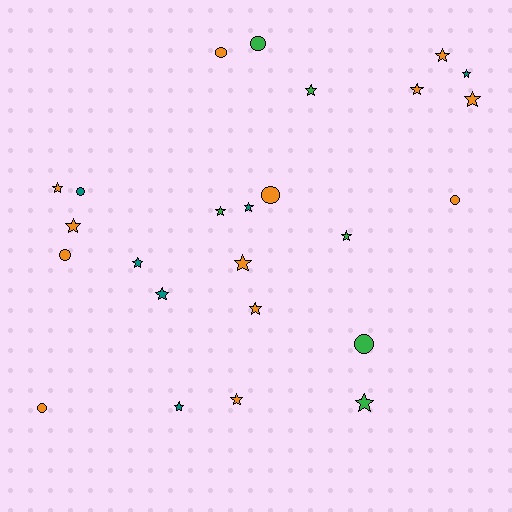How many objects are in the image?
There are 25 objects.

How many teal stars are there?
There are 5 teal stars.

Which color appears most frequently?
Orange, with 13 objects.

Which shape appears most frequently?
Star, with 17 objects.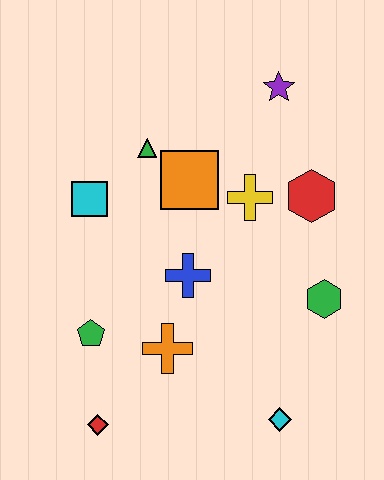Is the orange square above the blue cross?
Yes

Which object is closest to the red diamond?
The green pentagon is closest to the red diamond.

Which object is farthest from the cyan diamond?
The purple star is farthest from the cyan diamond.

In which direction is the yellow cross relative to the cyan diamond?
The yellow cross is above the cyan diamond.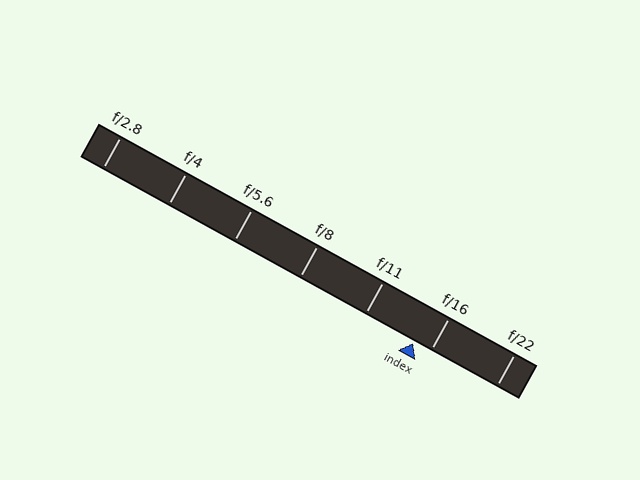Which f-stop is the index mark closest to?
The index mark is closest to f/16.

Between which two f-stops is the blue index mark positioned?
The index mark is between f/11 and f/16.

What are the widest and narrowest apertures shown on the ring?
The widest aperture shown is f/2.8 and the narrowest is f/22.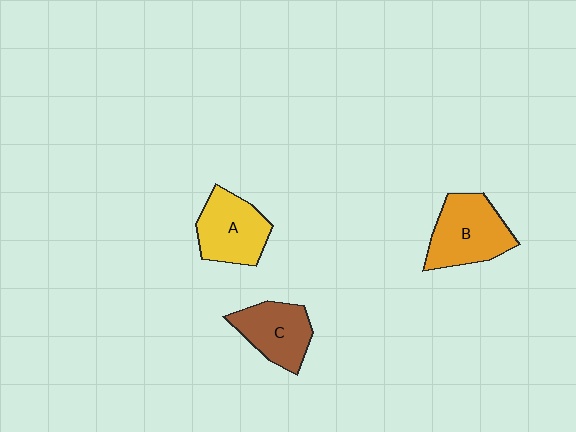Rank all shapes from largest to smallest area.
From largest to smallest: B (orange), A (yellow), C (brown).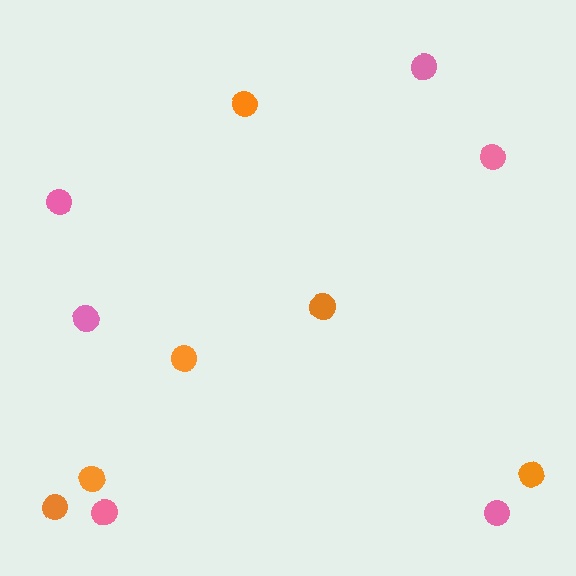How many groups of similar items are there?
There are 2 groups: one group of pink circles (6) and one group of orange circles (6).